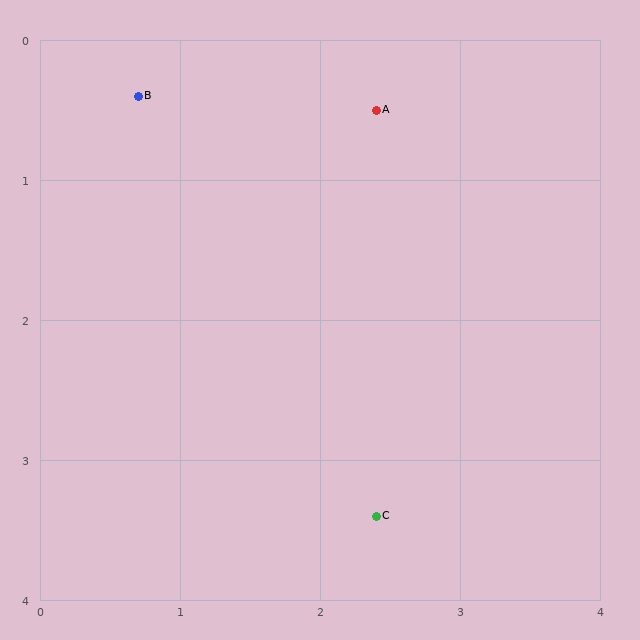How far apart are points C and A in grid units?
Points C and A are about 2.9 grid units apart.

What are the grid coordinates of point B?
Point B is at approximately (0.7, 0.4).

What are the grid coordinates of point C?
Point C is at approximately (2.4, 3.4).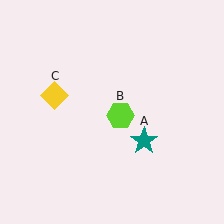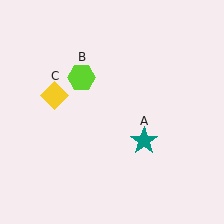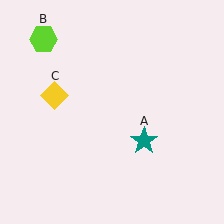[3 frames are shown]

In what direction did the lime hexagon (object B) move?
The lime hexagon (object B) moved up and to the left.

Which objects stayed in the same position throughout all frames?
Teal star (object A) and yellow diamond (object C) remained stationary.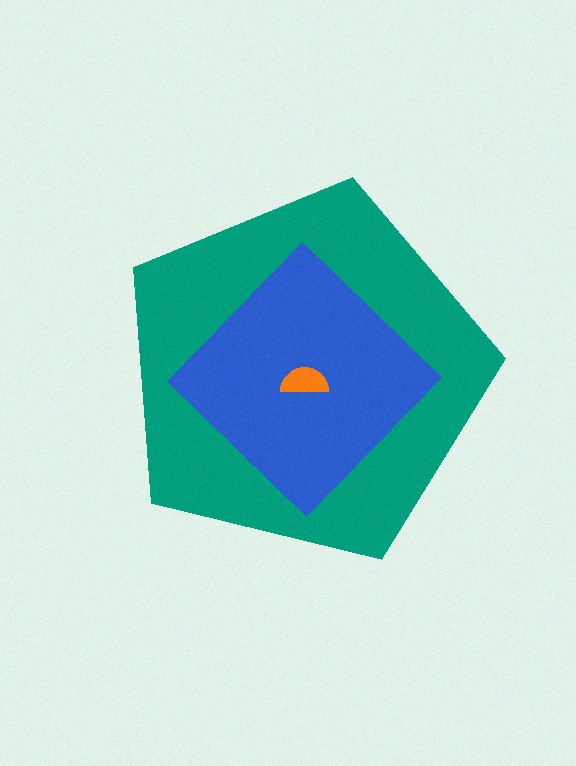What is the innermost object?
The orange semicircle.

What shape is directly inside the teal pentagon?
The blue diamond.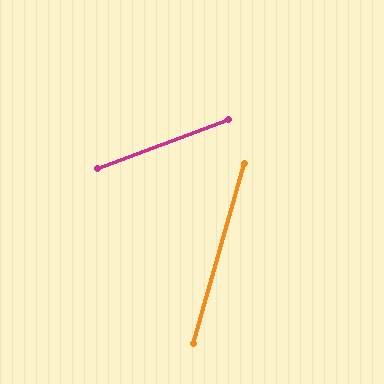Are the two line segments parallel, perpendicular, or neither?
Neither parallel nor perpendicular — they differ by about 53°.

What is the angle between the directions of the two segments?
Approximately 53 degrees.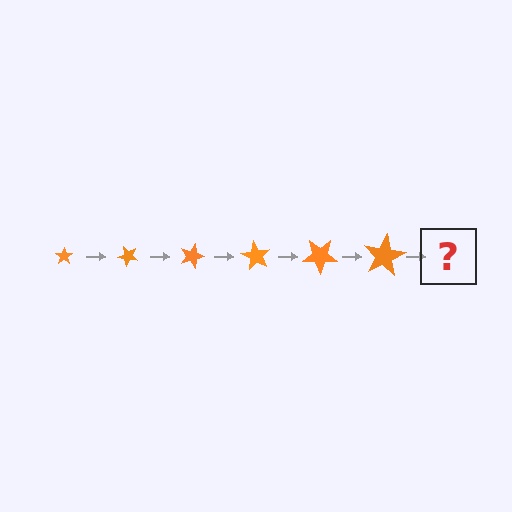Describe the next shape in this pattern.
It should be a star, larger than the previous one and rotated 270 degrees from the start.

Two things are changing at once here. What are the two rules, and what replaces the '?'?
The two rules are that the star grows larger each step and it rotates 45 degrees each step. The '?' should be a star, larger than the previous one and rotated 270 degrees from the start.